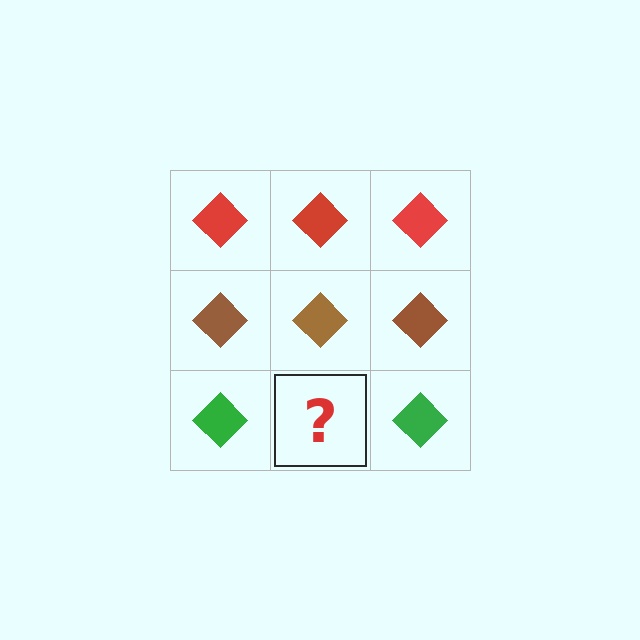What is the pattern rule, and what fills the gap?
The rule is that each row has a consistent color. The gap should be filled with a green diamond.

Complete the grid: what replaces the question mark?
The question mark should be replaced with a green diamond.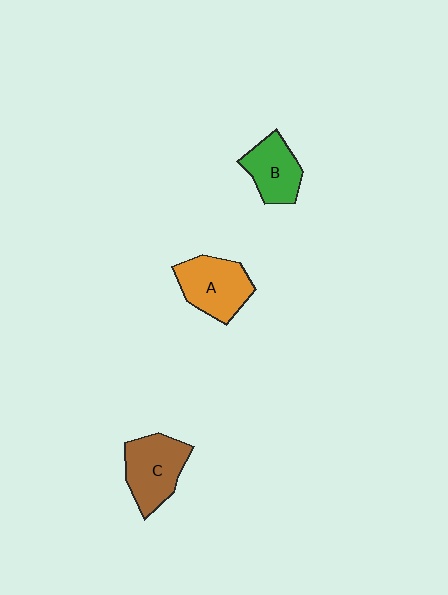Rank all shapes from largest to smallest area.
From largest to smallest: C (brown), A (orange), B (green).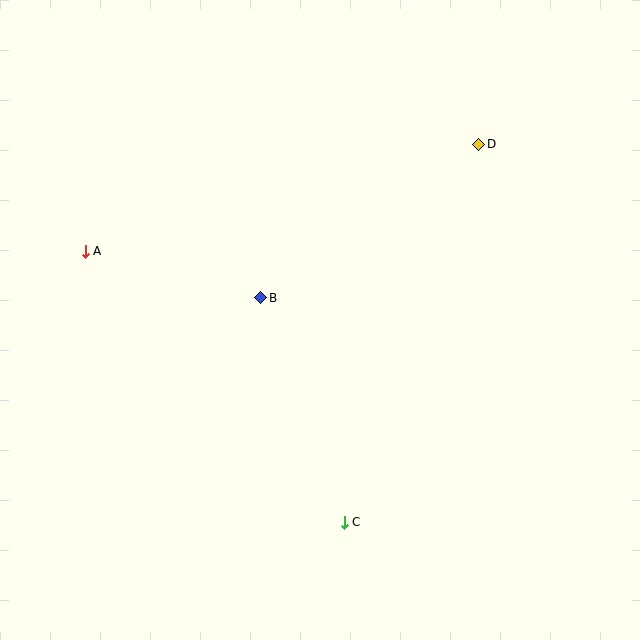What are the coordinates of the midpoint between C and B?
The midpoint between C and B is at (302, 410).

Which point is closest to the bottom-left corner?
Point C is closest to the bottom-left corner.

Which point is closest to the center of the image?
Point B at (261, 298) is closest to the center.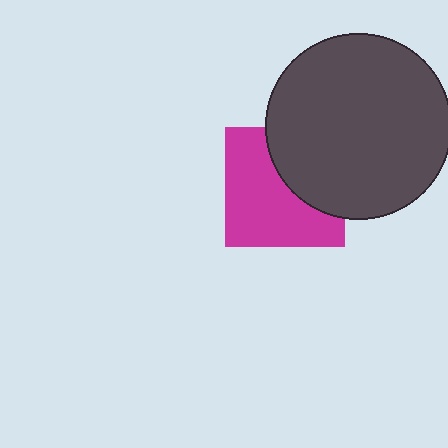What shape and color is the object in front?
The object in front is a dark gray circle.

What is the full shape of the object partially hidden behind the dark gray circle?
The partially hidden object is a magenta square.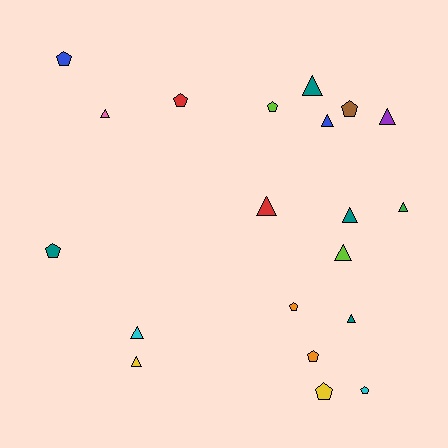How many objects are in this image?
There are 20 objects.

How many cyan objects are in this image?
There are 2 cyan objects.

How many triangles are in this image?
There are 11 triangles.